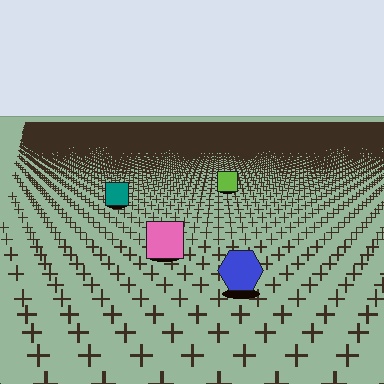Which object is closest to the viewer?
The blue hexagon is closest. The texture marks near it are larger and more spread out.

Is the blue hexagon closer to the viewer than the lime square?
Yes. The blue hexagon is closer — you can tell from the texture gradient: the ground texture is coarser near it.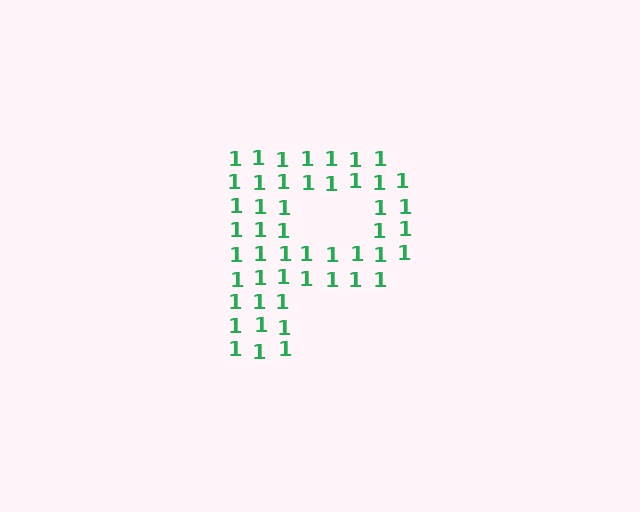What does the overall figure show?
The overall figure shows the letter P.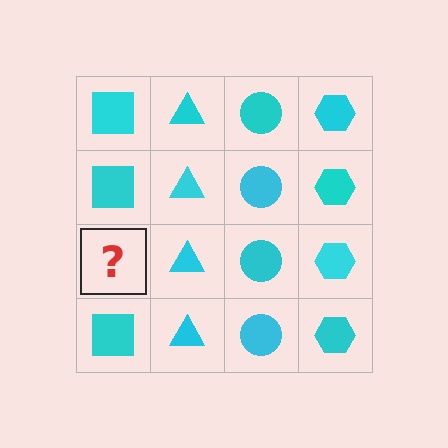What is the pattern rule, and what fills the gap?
The rule is that each column has a consistent shape. The gap should be filled with a cyan square.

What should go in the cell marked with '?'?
The missing cell should contain a cyan square.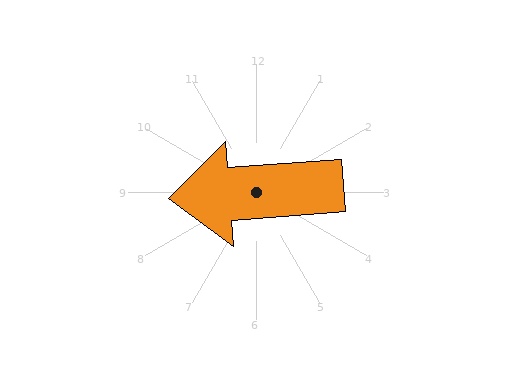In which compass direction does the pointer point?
West.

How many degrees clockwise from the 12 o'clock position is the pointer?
Approximately 266 degrees.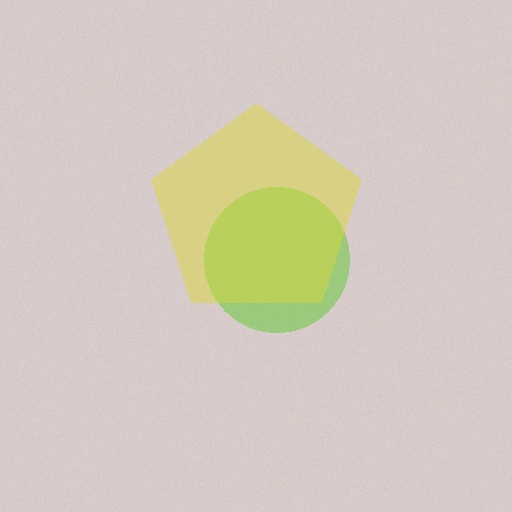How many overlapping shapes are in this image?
There are 2 overlapping shapes in the image.